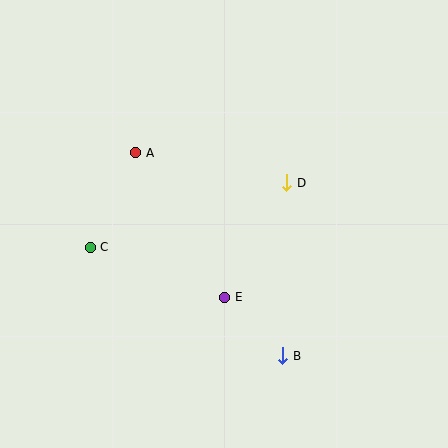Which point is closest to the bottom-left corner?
Point C is closest to the bottom-left corner.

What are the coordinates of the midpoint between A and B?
The midpoint between A and B is at (209, 254).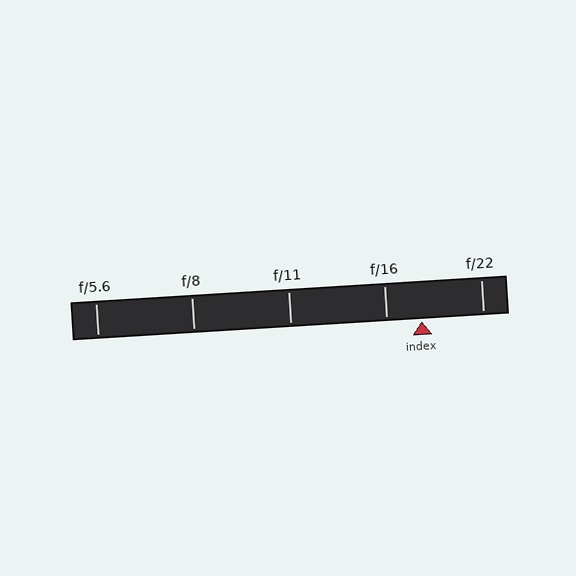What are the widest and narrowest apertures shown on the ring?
The widest aperture shown is f/5.6 and the narrowest is f/22.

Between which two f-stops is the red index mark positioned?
The index mark is between f/16 and f/22.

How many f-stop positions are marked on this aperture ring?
There are 5 f-stop positions marked.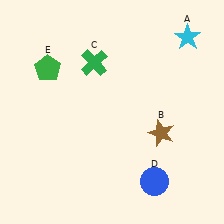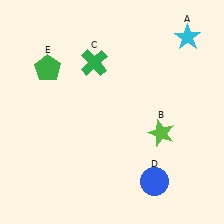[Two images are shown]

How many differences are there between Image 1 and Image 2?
There is 1 difference between the two images.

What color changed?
The star (B) changed from brown in Image 1 to lime in Image 2.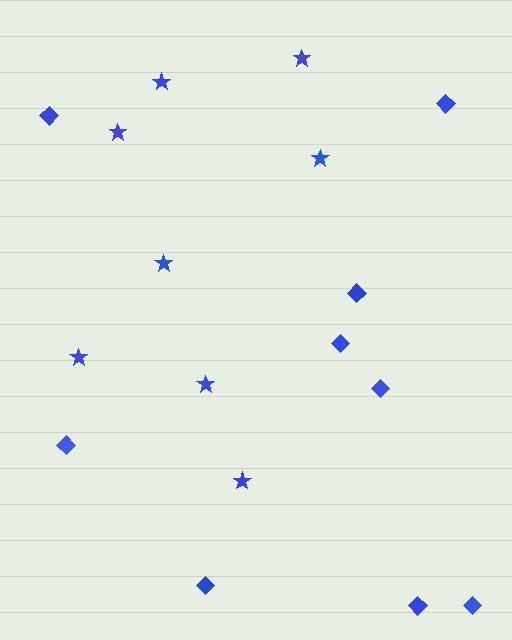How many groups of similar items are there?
There are 2 groups: one group of diamonds (9) and one group of stars (8).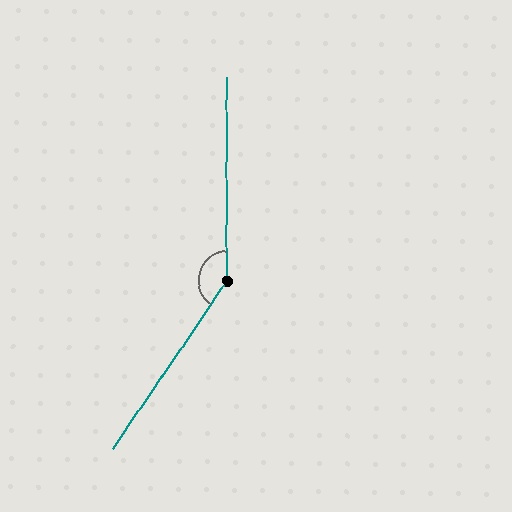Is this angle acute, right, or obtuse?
It is obtuse.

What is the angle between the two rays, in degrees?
Approximately 146 degrees.